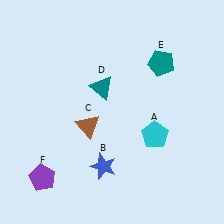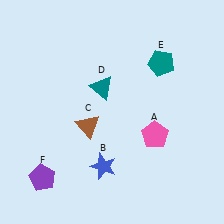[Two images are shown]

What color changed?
The pentagon (A) changed from cyan in Image 1 to pink in Image 2.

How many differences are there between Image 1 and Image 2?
There is 1 difference between the two images.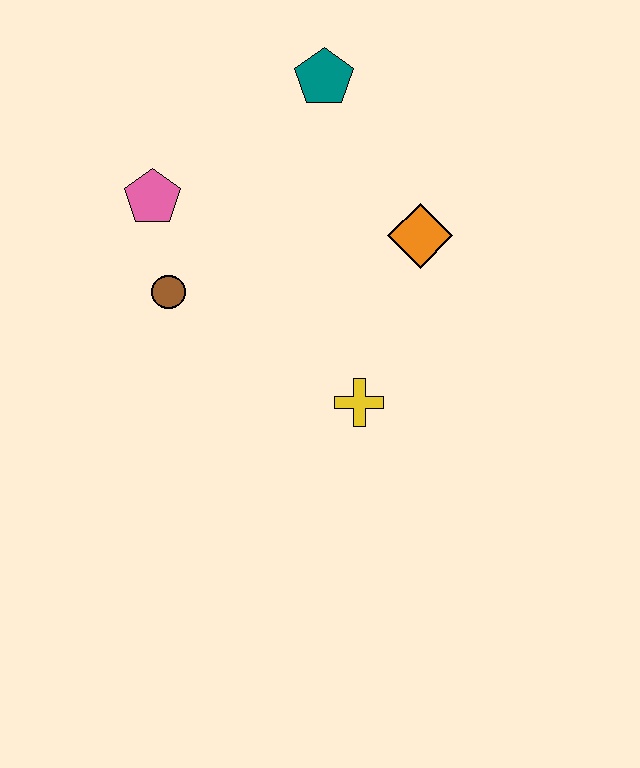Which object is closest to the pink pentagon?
The brown circle is closest to the pink pentagon.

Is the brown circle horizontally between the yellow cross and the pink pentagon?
Yes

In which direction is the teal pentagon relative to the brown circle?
The teal pentagon is above the brown circle.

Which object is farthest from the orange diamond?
The pink pentagon is farthest from the orange diamond.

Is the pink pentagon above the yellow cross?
Yes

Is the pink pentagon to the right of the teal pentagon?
No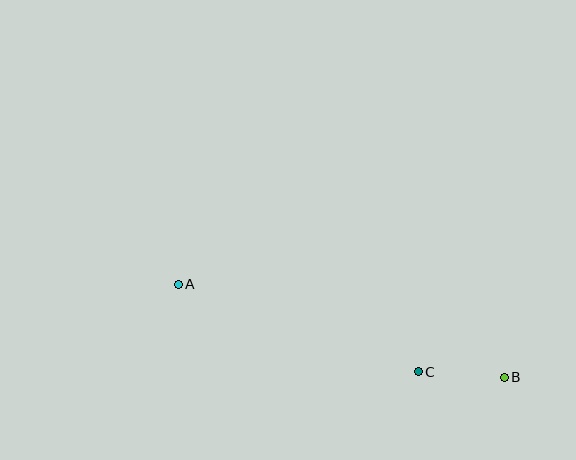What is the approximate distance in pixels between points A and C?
The distance between A and C is approximately 255 pixels.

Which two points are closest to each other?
Points B and C are closest to each other.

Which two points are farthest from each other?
Points A and B are farthest from each other.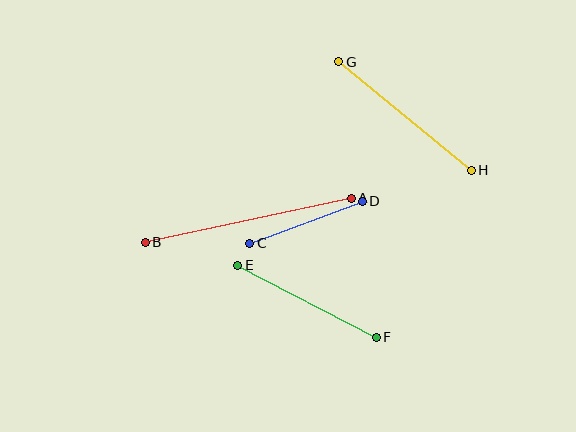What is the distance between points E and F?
The distance is approximately 156 pixels.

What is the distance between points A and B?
The distance is approximately 210 pixels.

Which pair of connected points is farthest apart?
Points A and B are farthest apart.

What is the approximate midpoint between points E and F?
The midpoint is at approximately (307, 301) pixels.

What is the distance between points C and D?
The distance is approximately 120 pixels.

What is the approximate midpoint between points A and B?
The midpoint is at approximately (248, 220) pixels.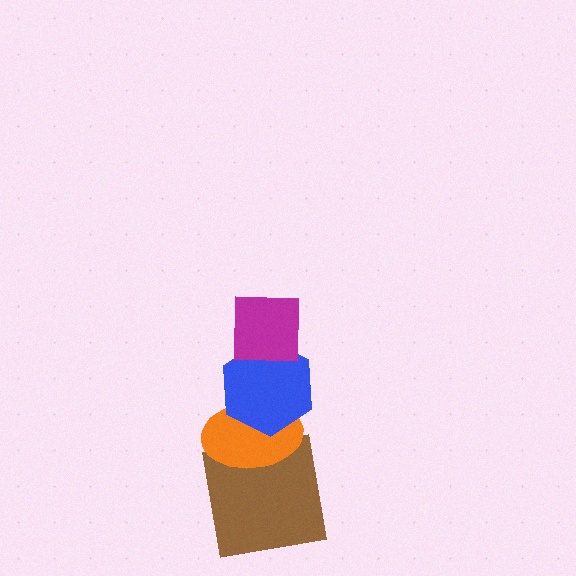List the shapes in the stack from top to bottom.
From top to bottom: the magenta square, the blue hexagon, the orange ellipse, the brown square.